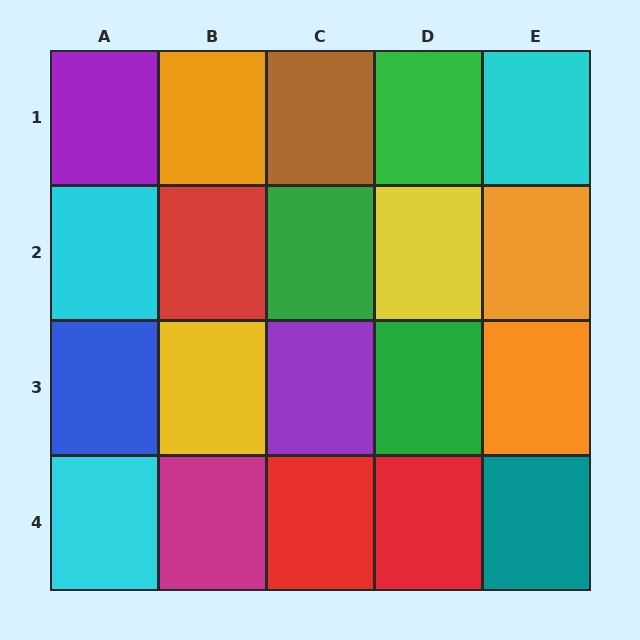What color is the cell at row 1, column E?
Cyan.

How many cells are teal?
1 cell is teal.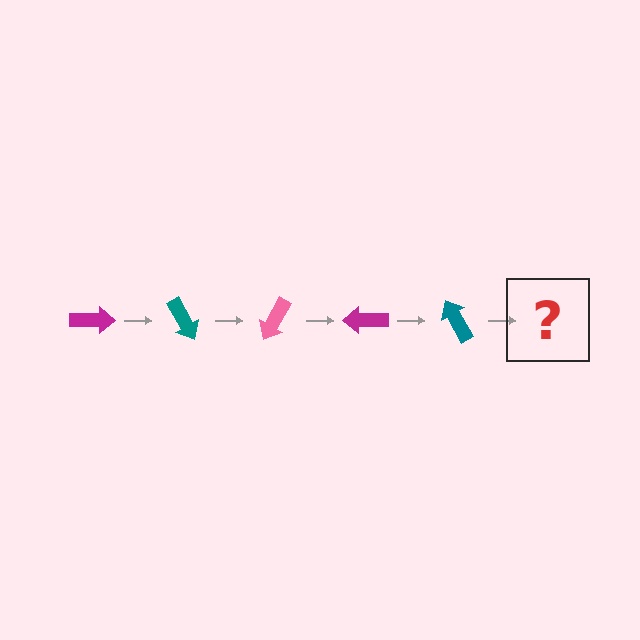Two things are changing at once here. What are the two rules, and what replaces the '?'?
The two rules are that it rotates 60 degrees each step and the color cycles through magenta, teal, and pink. The '?' should be a pink arrow, rotated 300 degrees from the start.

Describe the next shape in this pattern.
It should be a pink arrow, rotated 300 degrees from the start.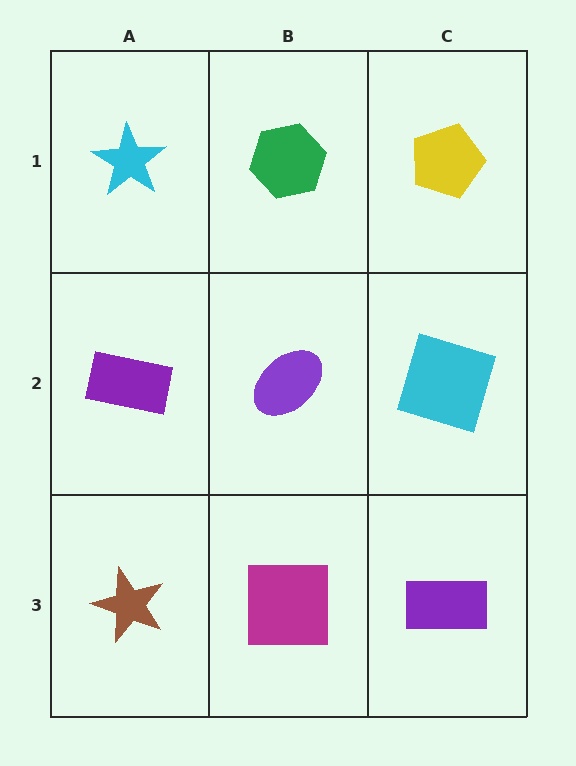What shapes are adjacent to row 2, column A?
A cyan star (row 1, column A), a brown star (row 3, column A), a purple ellipse (row 2, column B).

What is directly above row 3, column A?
A purple rectangle.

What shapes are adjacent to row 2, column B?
A green hexagon (row 1, column B), a magenta square (row 3, column B), a purple rectangle (row 2, column A), a cyan square (row 2, column C).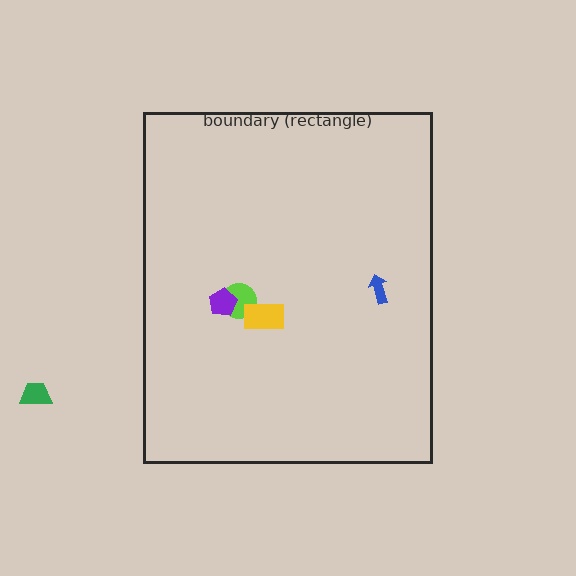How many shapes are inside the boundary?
4 inside, 1 outside.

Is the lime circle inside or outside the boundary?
Inside.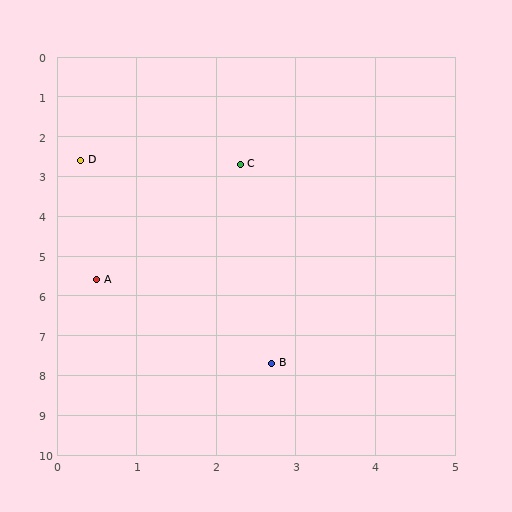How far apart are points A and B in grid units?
Points A and B are about 3.0 grid units apart.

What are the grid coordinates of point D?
Point D is at approximately (0.3, 2.6).